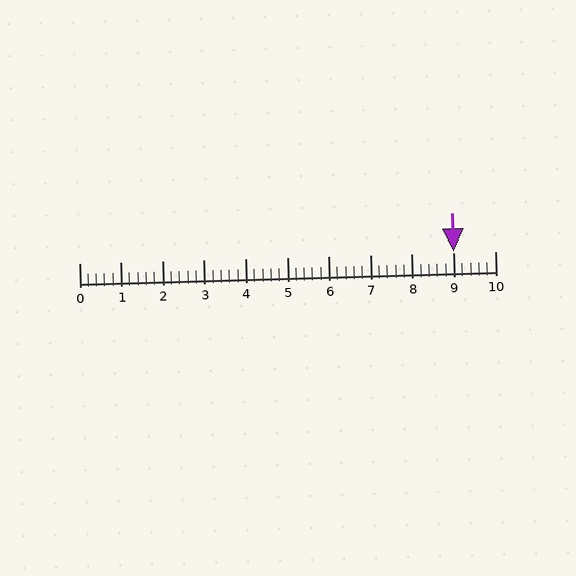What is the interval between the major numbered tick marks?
The major tick marks are spaced 1 units apart.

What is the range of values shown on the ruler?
The ruler shows values from 0 to 10.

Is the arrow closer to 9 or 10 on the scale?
The arrow is closer to 9.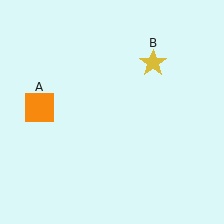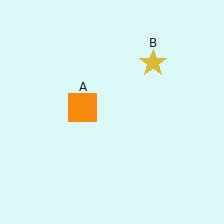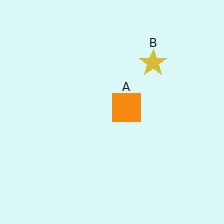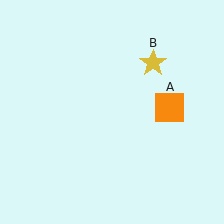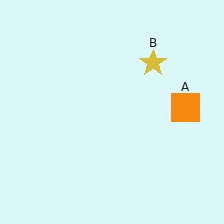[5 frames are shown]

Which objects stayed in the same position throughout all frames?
Yellow star (object B) remained stationary.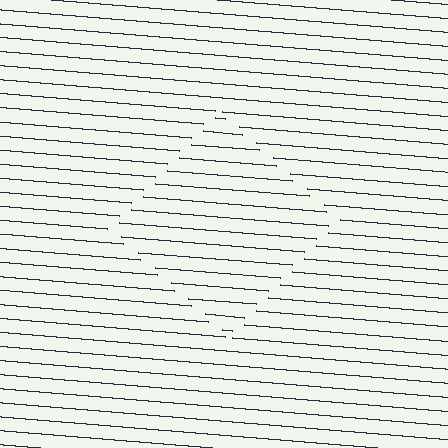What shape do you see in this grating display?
An illusory square. The interior of the shape contains the same grating, shifted by half a period — the contour is defined by the phase discontinuity where line-ends from the inner and outer gratings abut.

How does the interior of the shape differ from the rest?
The interior of the shape contains the same grating, shifted by half a period — the contour is defined by the phase discontinuity where line-ends from the inner and outer gratings abut.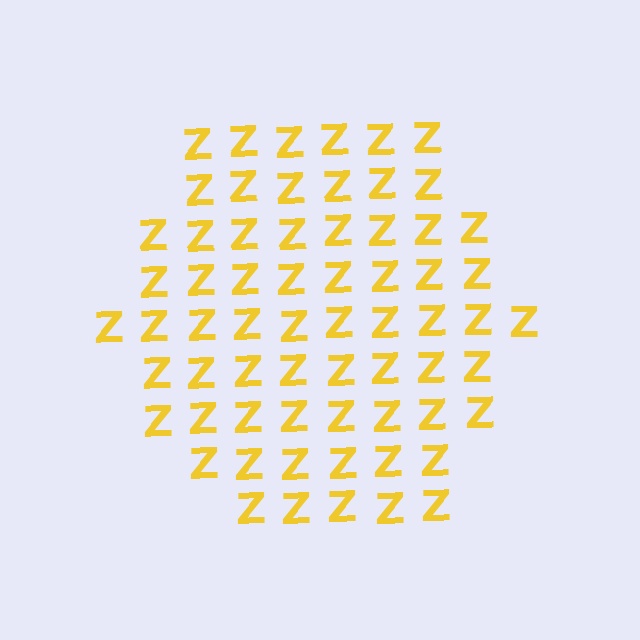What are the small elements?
The small elements are letter Z's.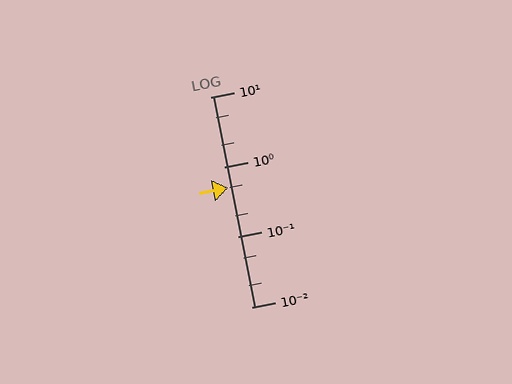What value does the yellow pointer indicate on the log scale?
The pointer indicates approximately 0.5.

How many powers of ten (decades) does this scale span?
The scale spans 3 decades, from 0.01 to 10.